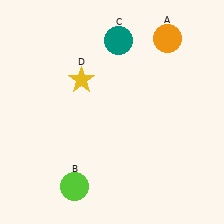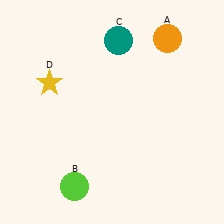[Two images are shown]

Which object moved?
The yellow star (D) moved left.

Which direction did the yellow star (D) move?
The yellow star (D) moved left.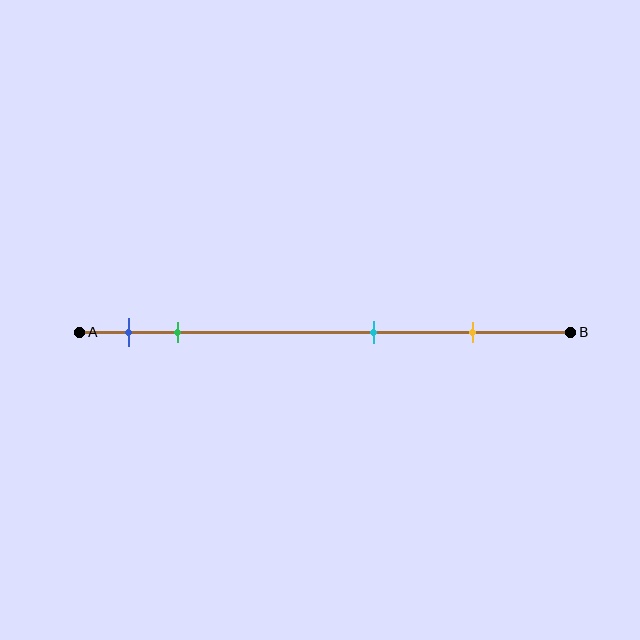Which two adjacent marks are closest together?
The blue and green marks are the closest adjacent pair.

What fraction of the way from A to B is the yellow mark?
The yellow mark is approximately 80% (0.8) of the way from A to B.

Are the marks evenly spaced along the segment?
No, the marks are not evenly spaced.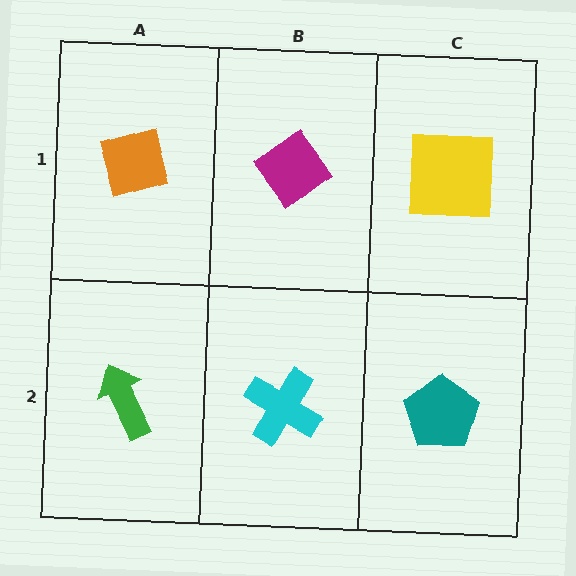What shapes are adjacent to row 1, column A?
A green arrow (row 2, column A), a magenta diamond (row 1, column B).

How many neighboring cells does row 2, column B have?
3.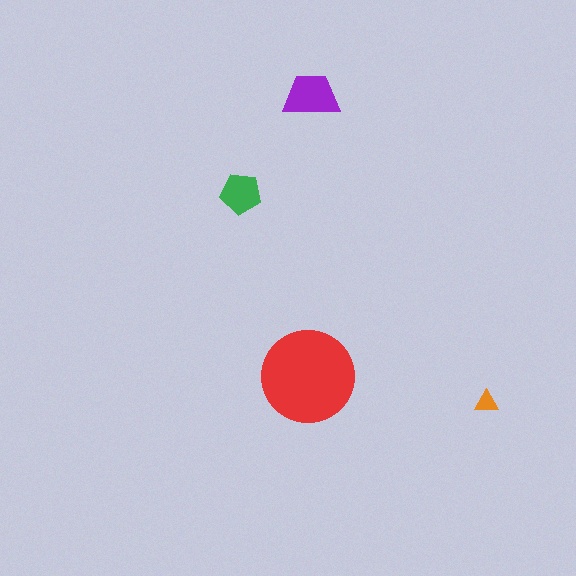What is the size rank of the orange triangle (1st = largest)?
4th.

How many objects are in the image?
There are 4 objects in the image.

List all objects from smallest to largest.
The orange triangle, the green pentagon, the purple trapezoid, the red circle.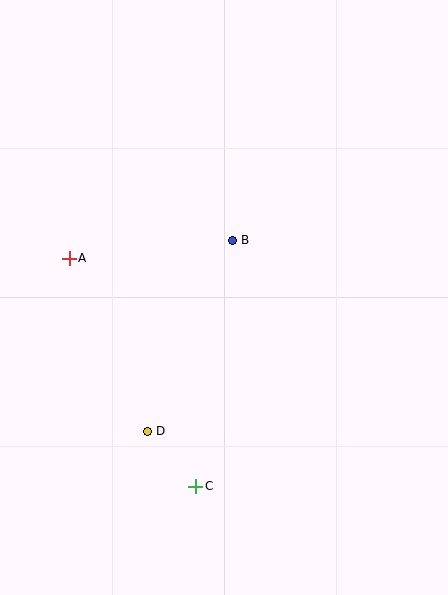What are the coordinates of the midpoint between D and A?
The midpoint between D and A is at (108, 345).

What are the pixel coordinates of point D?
Point D is at (147, 431).